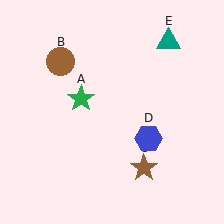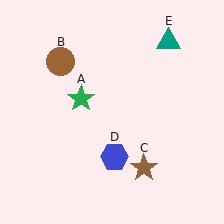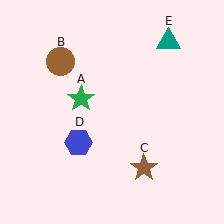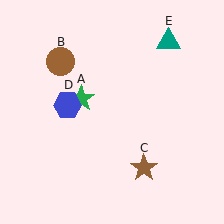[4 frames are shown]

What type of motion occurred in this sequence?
The blue hexagon (object D) rotated clockwise around the center of the scene.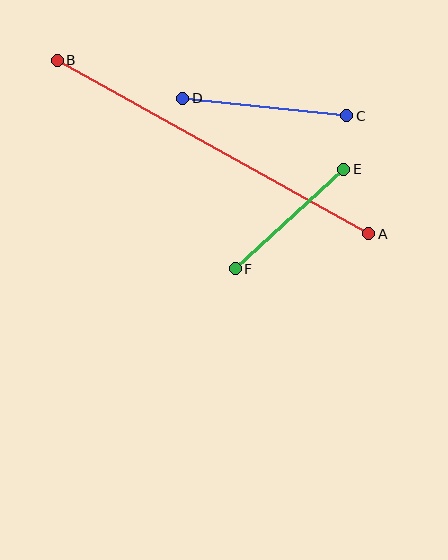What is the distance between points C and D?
The distance is approximately 165 pixels.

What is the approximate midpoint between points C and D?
The midpoint is at approximately (265, 107) pixels.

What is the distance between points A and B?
The distance is approximately 356 pixels.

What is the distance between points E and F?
The distance is approximately 147 pixels.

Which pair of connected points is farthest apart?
Points A and B are farthest apart.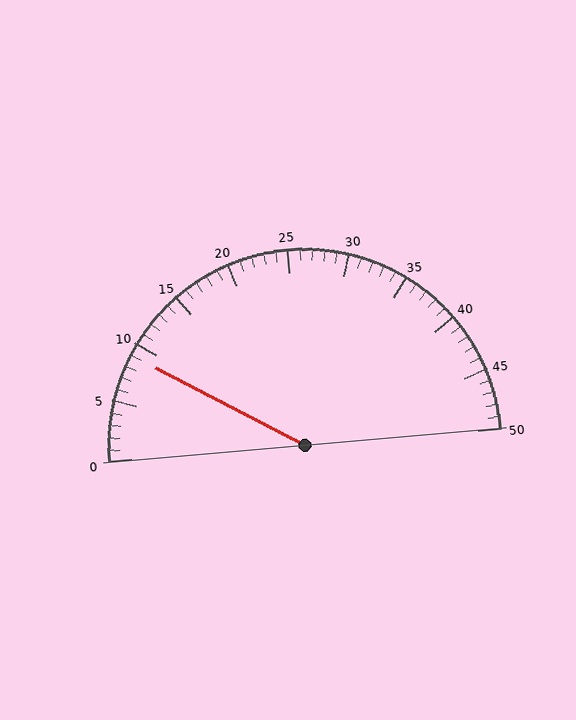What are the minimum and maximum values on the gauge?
The gauge ranges from 0 to 50.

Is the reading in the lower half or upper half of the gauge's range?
The reading is in the lower half of the range (0 to 50).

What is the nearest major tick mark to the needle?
The nearest major tick mark is 10.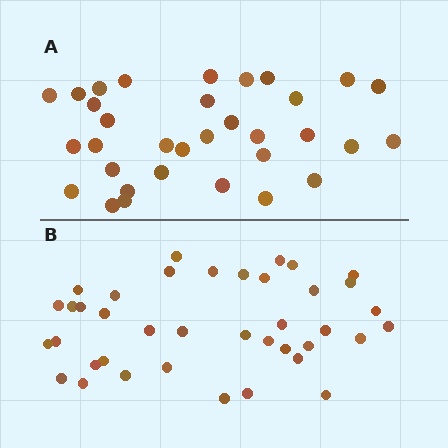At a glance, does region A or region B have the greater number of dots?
Region B (the bottom region) has more dots.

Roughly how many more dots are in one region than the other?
Region B has about 6 more dots than region A.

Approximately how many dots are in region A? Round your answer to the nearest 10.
About 30 dots. (The exact count is 33, which rounds to 30.)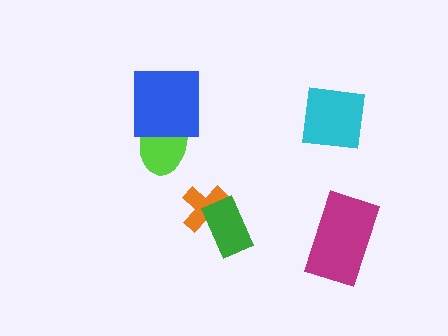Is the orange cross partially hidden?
Yes, it is partially covered by another shape.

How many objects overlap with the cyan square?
0 objects overlap with the cyan square.